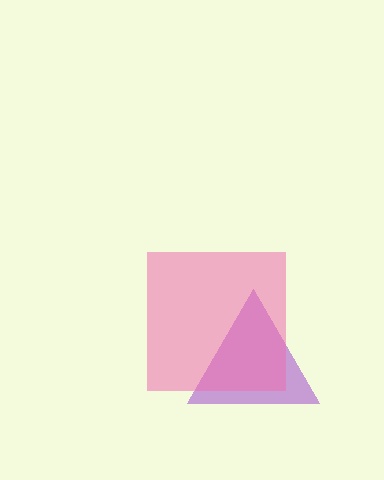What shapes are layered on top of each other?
The layered shapes are: a purple triangle, a pink square.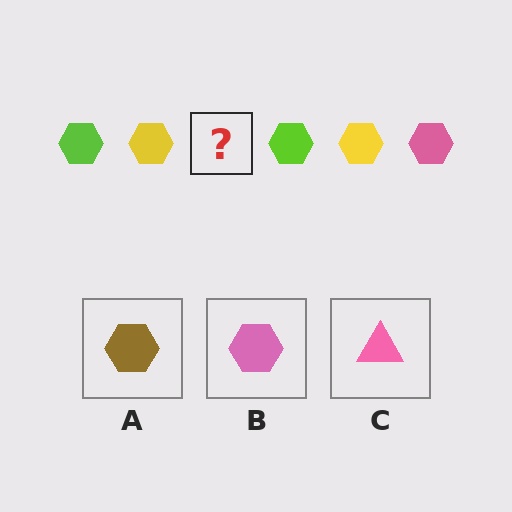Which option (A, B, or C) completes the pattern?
B.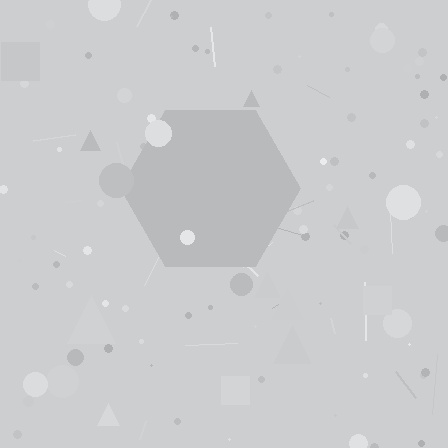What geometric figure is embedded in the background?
A hexagon is embedded in the background.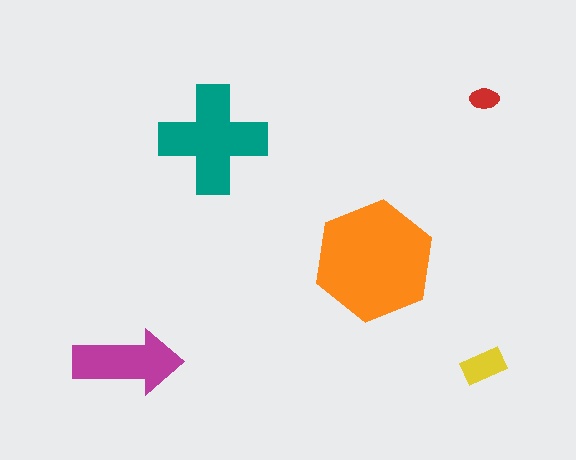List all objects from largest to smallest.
The orange hexagon, the teal cross, the magenta arrow, the yellow rectangle, the red ellipse.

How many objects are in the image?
There are 5 objects in the image.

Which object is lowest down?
The yellow rectangle is bottommost.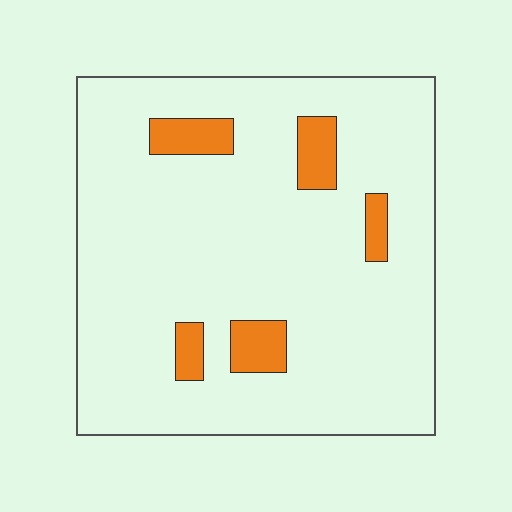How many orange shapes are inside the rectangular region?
5.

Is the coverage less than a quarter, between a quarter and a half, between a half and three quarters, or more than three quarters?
Less than a quarter.